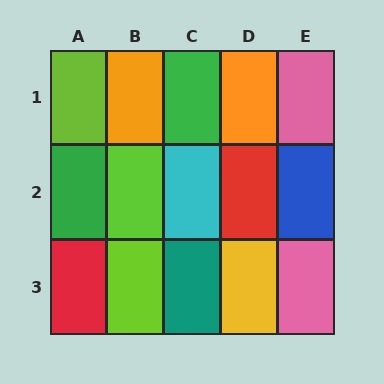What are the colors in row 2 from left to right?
Green, lime, cyan, red, blue.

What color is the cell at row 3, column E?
Pink.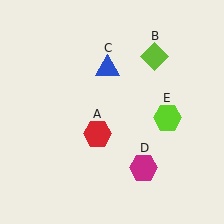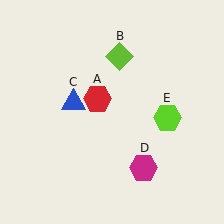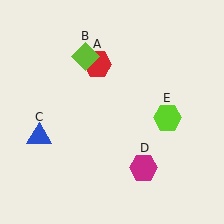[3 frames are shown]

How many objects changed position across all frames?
3 objects changed position: red hexagon (object A), lime diamond (object B), blue triangle (object C).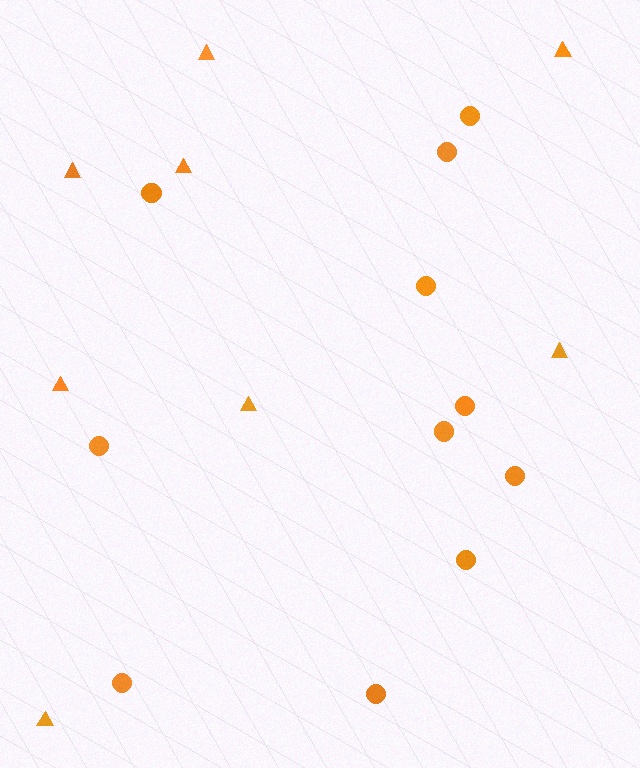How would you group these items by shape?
There are 2 groups: one group of circles (11) and one group of triangles (8).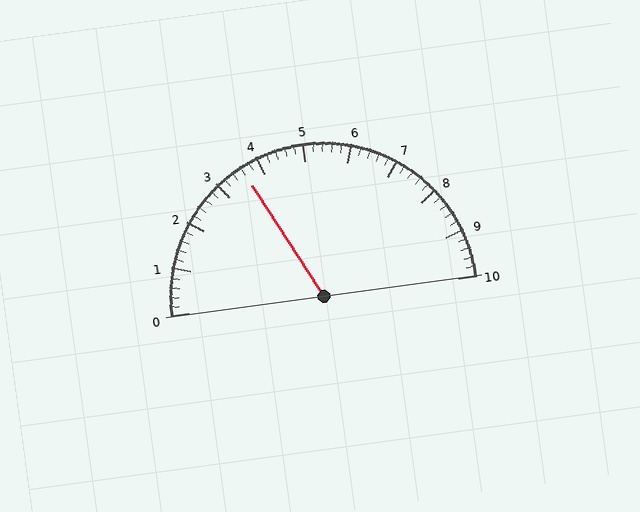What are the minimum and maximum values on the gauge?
The gauge ranges from 0 to 10.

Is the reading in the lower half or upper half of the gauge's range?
The reading is in the lower half of the range (0 to 10).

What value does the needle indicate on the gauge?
The needle indicates approximately 3.6.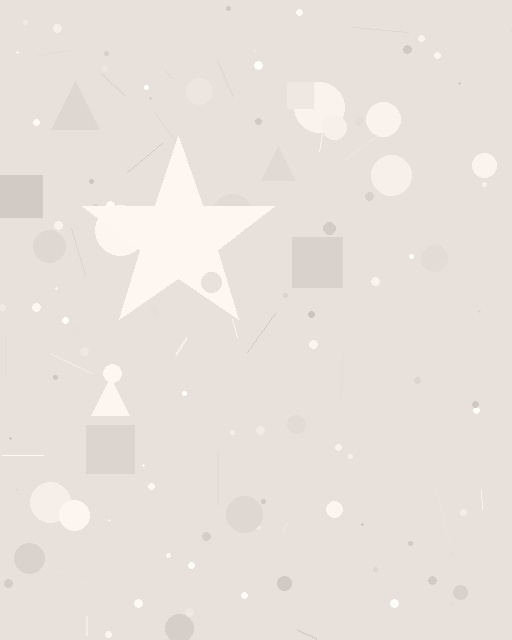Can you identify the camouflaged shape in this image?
The camouflaged shape is a star.